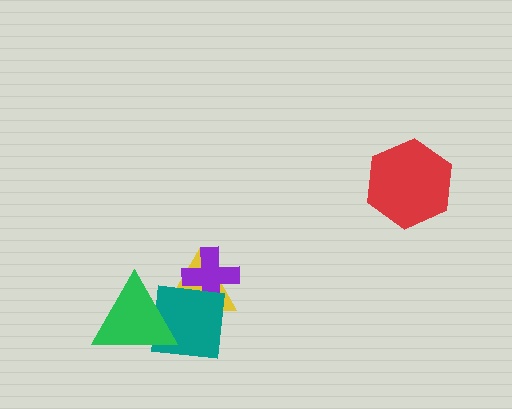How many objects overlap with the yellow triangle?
3 objects overlap with the yellow triangle.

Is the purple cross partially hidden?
Yes, it is partially covered by another shape.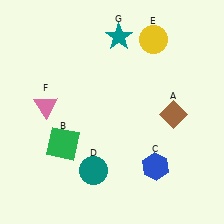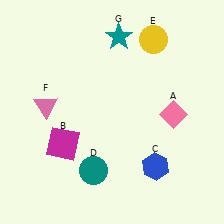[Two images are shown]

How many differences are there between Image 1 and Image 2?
There are 2 differences between the two images.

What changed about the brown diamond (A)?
In Image 1, A is brown. In Image 2, it changed to pink.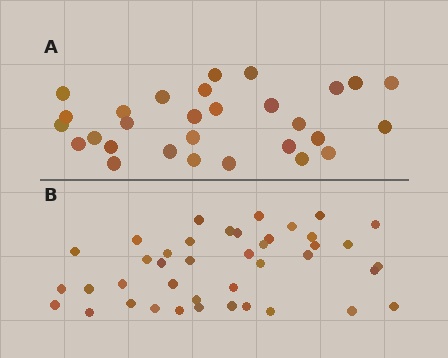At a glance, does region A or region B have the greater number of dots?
Region B (the bottom region) has more dots.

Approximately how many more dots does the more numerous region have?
Region B has roughly 12 or so more dots than region A.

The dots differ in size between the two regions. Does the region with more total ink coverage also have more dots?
No. Region A has more total ink coverage because its dots are larger, but region B actually contains more individual dots. Total area can be misleading — the number of items is what matters here.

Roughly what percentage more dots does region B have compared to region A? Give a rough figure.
About 40% more.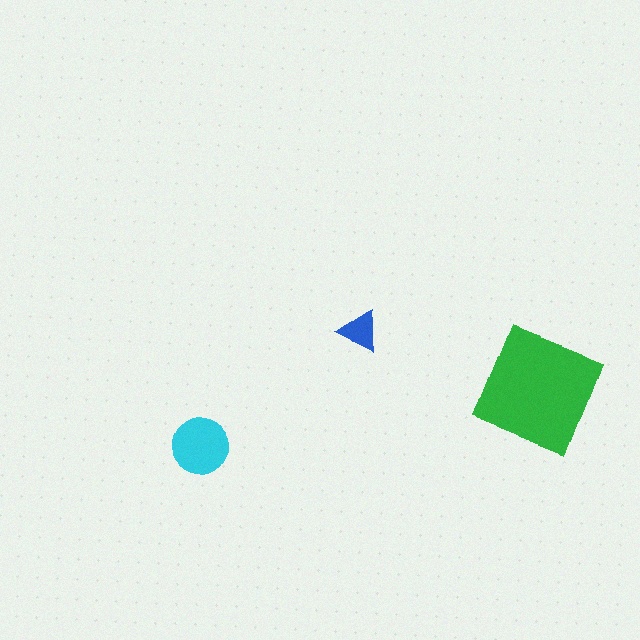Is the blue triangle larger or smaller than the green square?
Smaller.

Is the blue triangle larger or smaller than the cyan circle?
Smaller.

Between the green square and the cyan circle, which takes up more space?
The green square.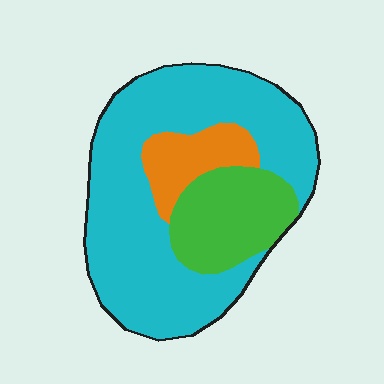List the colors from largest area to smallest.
From largest to smallest: cyan, green, orange.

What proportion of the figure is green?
Green covers roughly 20% of the figure.